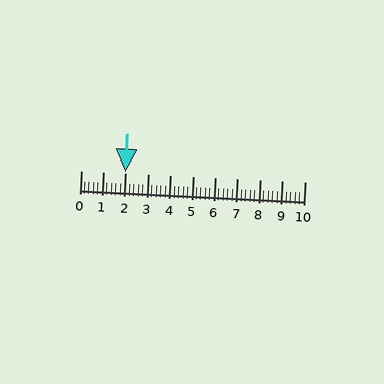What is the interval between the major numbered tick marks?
The major tick marks are spaced 1 units apart.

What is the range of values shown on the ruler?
The ruler shows values from 0 to 10.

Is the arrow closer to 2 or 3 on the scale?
The arrow is closer to 2.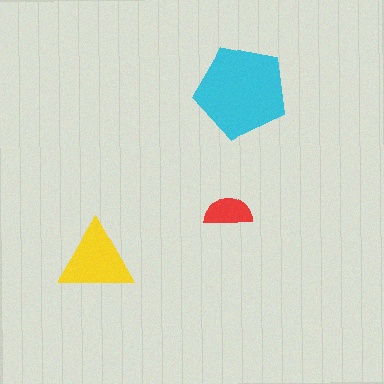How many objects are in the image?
There are 3 objects in the image.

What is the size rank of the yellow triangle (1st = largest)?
2nd.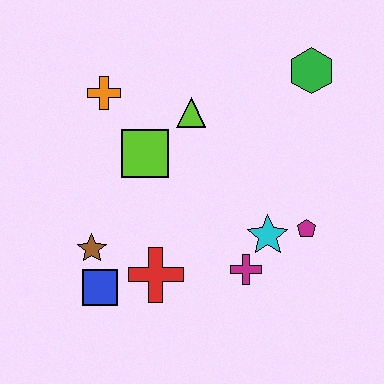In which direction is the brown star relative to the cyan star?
The brown star is to the left of the cyan star.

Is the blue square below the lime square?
Yes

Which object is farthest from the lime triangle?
The blue square is farthest from the lime triangle.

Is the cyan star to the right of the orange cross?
Yes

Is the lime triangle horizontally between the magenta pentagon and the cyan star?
No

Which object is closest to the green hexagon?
The lime triangle is closest to the green hexagon.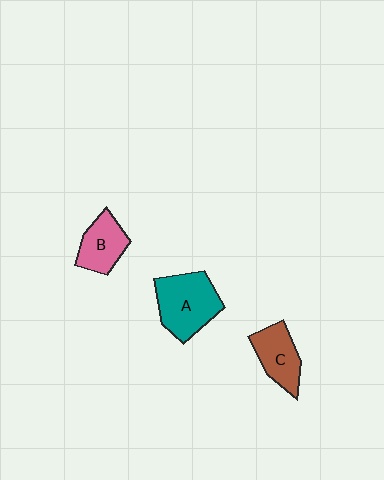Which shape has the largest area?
Shape A (teal).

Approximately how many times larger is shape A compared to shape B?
Approximately 1.5 times.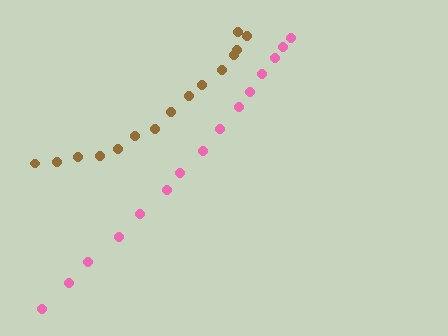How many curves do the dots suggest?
There are 2 distinct paths.